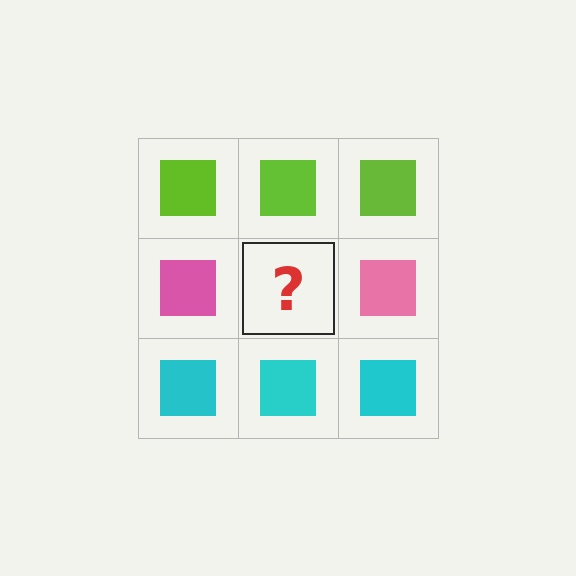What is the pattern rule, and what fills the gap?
The rule is that each row has a consistent color. The gap should be filled with a pink square.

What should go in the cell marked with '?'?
The missing cell should contain a pink square.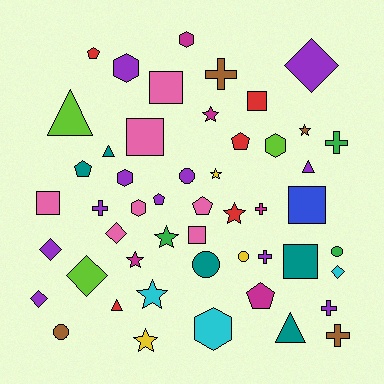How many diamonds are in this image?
There are 6 diamonds.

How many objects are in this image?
There are 50 objects.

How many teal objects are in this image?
There are 5 teal objects.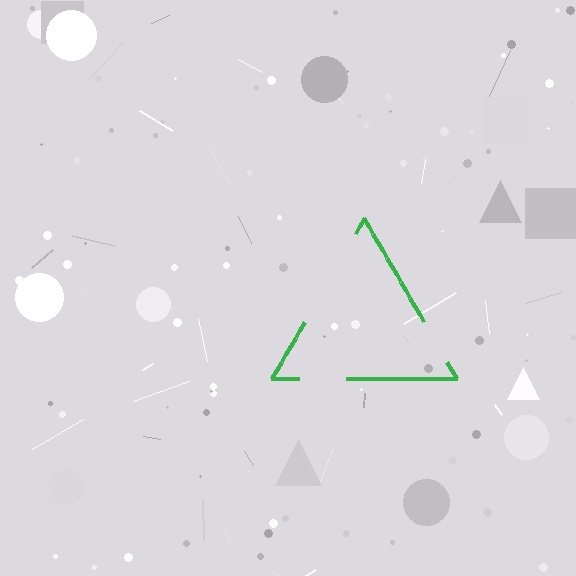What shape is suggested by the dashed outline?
The dashed outline suggests a triangle.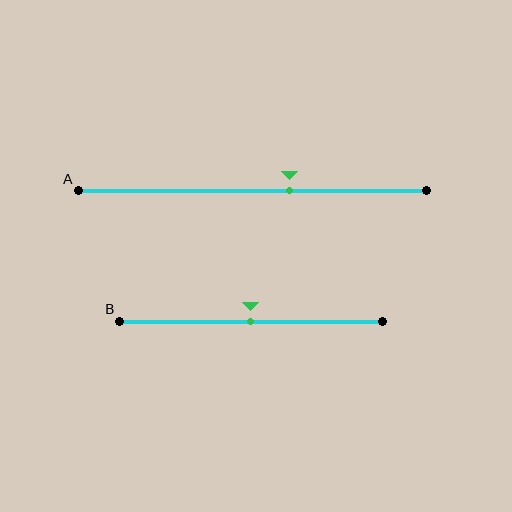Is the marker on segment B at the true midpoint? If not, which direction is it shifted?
Yes, the marker on segment B is at the true midpoint.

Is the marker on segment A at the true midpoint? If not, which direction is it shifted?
No, the marker on segment A is shifted to the right by about 11% of the segment length.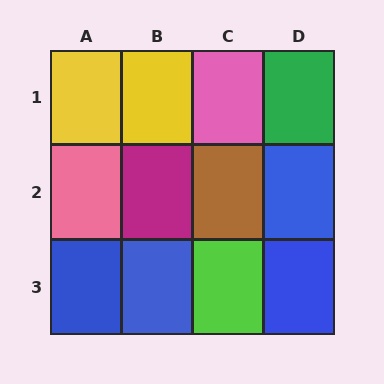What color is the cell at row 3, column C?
Lime.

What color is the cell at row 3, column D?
Blue.